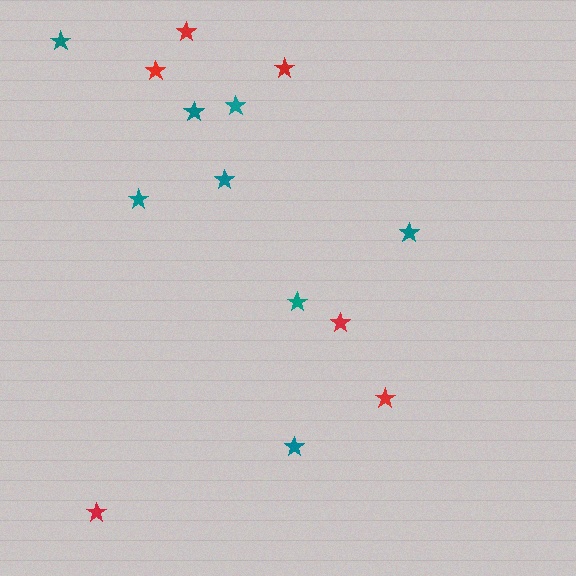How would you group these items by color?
There are 2 groups: one group of red stars (6) and one group of teal stars (8).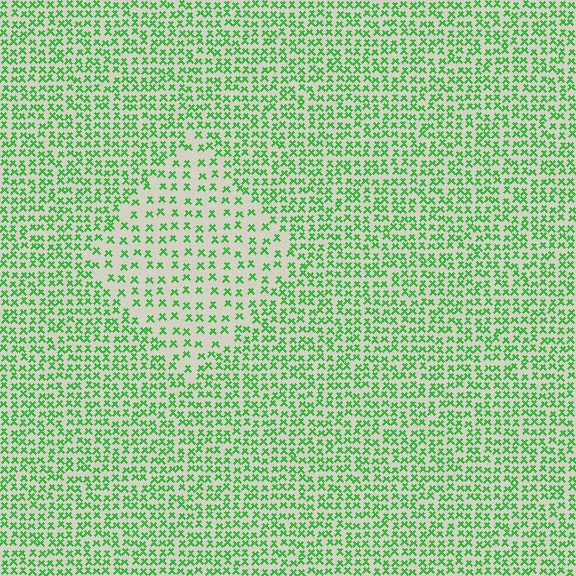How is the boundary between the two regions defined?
The boundary is defined by a change in element density (approximately 1.9x ratio). All elements are the same color, size, and shape.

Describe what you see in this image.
The image contains small green elements arranged at two different densities. A diamond-shaped region is visible where the elements are less densely packed than the surrounding area.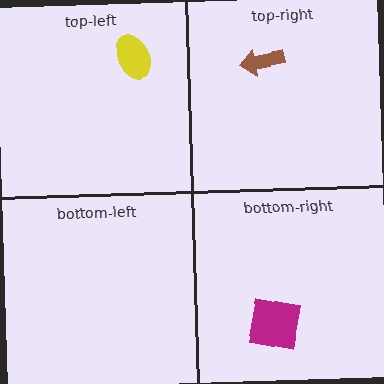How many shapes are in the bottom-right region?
1.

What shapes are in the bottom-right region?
The magenta square.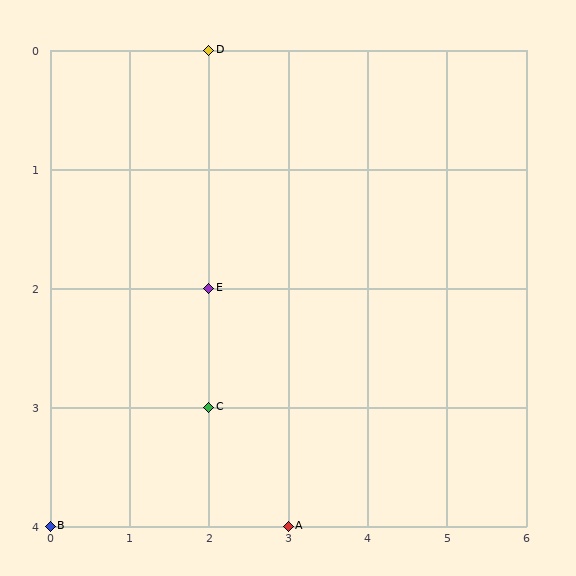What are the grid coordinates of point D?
Point D is at grid coordinates (2, 0).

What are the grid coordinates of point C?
Point C is at grid coordinates (2, 3).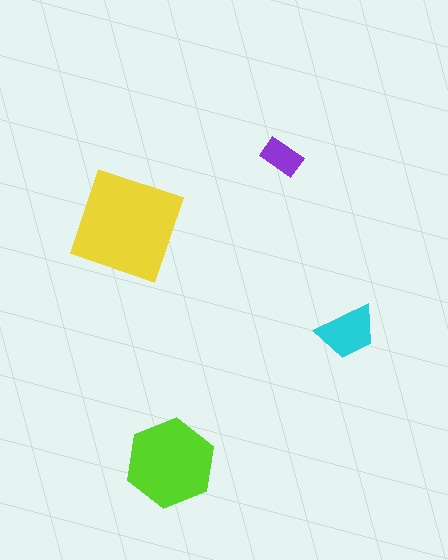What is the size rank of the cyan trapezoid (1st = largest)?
3rd.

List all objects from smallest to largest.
The purple rectangle, the cyan trapezoid, the lime hexagon, the yellow square.